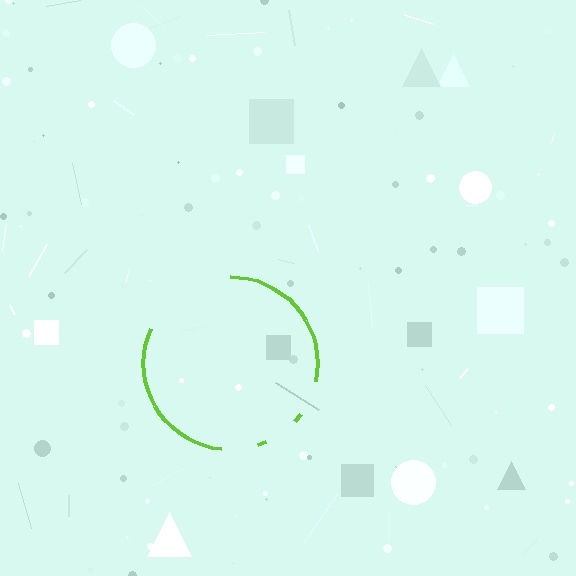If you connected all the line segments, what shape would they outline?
They would outline a circle.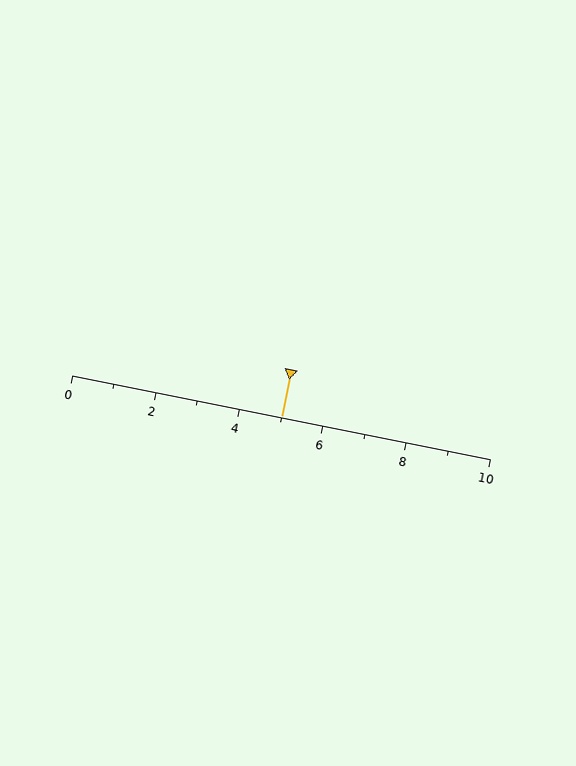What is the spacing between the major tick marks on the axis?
The major ticks are spaced 2 apart.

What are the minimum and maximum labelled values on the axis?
The axis runs from 0 to 10.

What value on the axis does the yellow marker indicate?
The marker indicates approximately 5.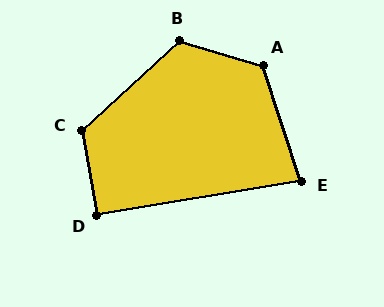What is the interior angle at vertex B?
Approximately 121 degrees (obtuse).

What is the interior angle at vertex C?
Approximately 122 degrees (obtuse).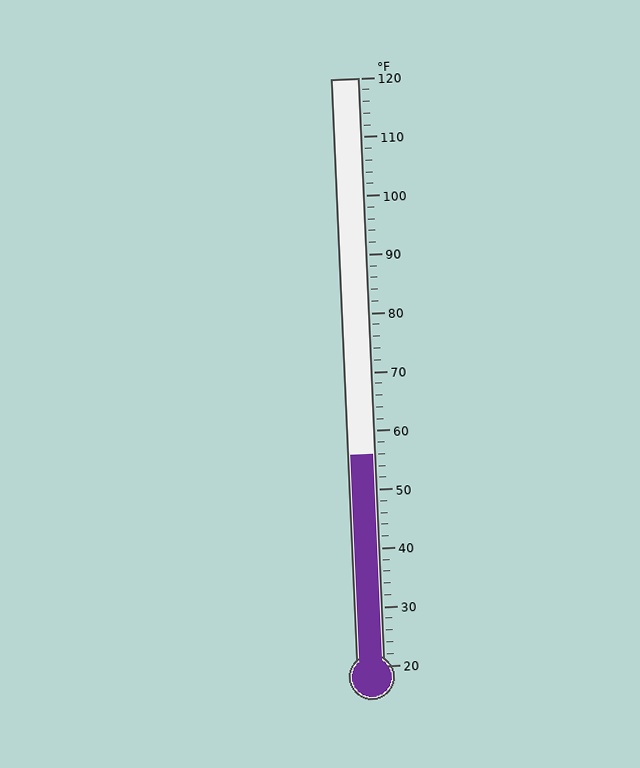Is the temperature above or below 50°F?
The temperature is above 50°F.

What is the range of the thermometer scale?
The thermometer scale ranges from 20°F to 120°F.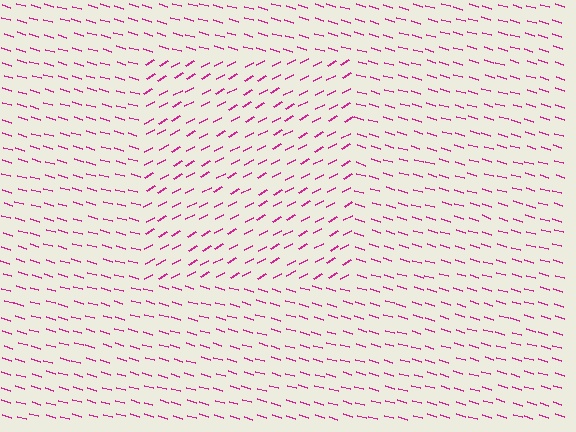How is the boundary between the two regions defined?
The boundary is defined purely by a change in line orientation (approximately 45 degrees difference). All lines are the same color and thickness.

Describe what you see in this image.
The image is filled with small magenta line segments. A rectangle region in the image has lines oriented differently from the surrounding lines, creating a visible texture boundary.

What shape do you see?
I see a rectangle.